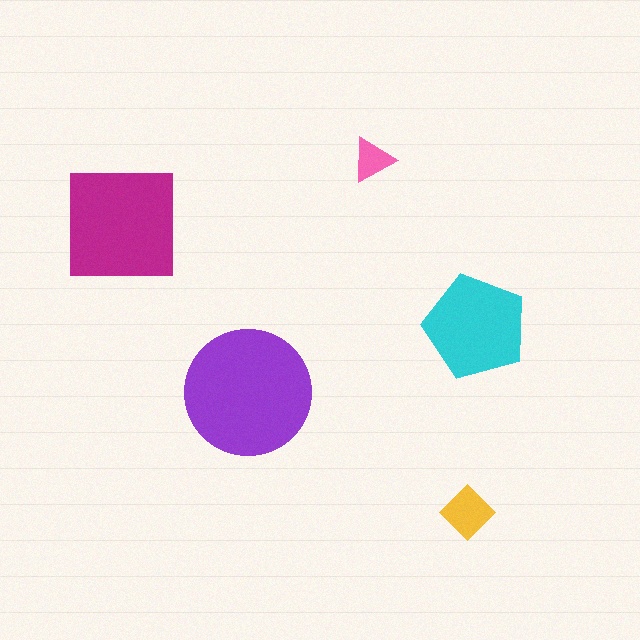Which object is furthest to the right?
The cyan pentagon is rightmost.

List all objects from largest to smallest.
The purple circle, the magenta square, the cyan pentagon, the yellow diamond, the pink triangle.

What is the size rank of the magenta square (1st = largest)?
2nd.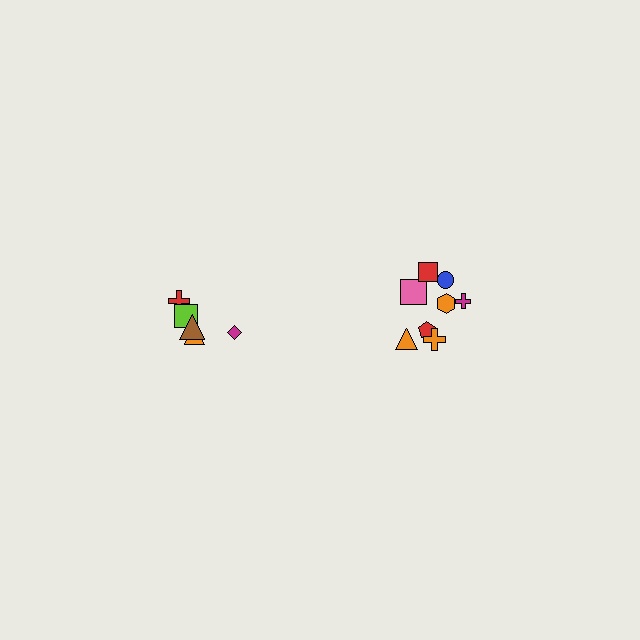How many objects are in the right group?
There are 8 objects.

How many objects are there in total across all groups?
There are 13 objects.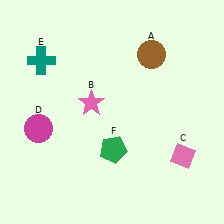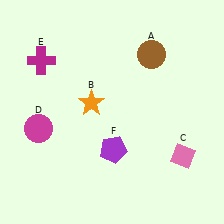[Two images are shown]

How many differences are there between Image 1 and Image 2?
There are 3 differences between the two images.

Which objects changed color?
B changed from pink to orange. E changed from teal to magenta. F changed from green to purple.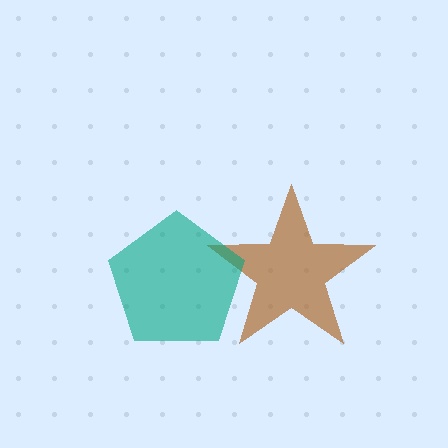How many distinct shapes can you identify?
There are 2 distinct shapes: a brown star, a teal pentagon.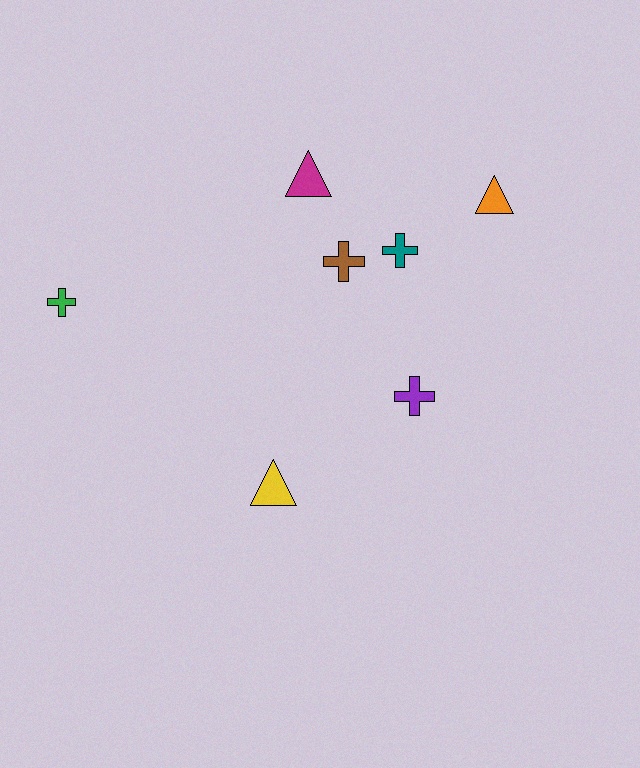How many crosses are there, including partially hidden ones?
There are 4 crosses.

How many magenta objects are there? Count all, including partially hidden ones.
There is 1 magenta object.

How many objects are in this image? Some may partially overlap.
There are 7 objects.